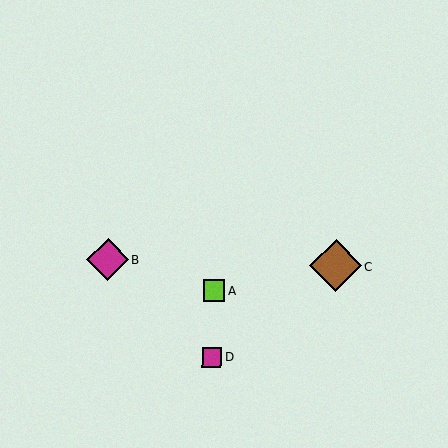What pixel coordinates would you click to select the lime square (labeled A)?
Click at (214, 290) to select the lime square A.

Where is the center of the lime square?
The center of the lime square is at (214, 290).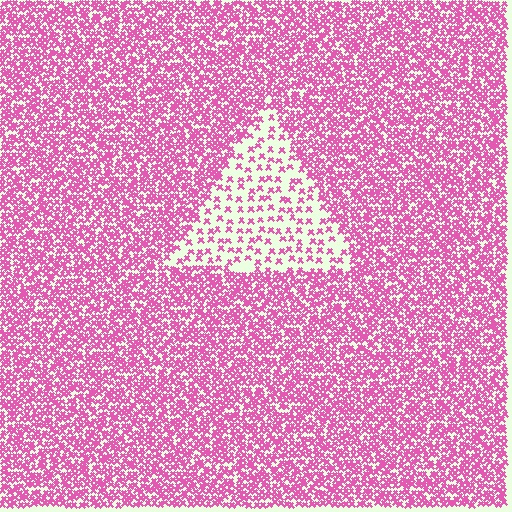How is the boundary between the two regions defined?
The boundary is defined by a change in element density (approximately 2.9x ratio). All elements are the same color, size, and shape.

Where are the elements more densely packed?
The elements are more densely packed outside the triangle boundary.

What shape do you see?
I see a triangle.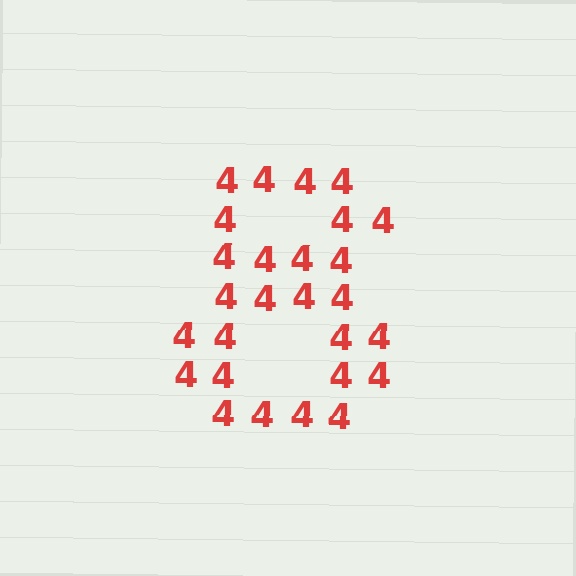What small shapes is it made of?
It is made of small digit 4's.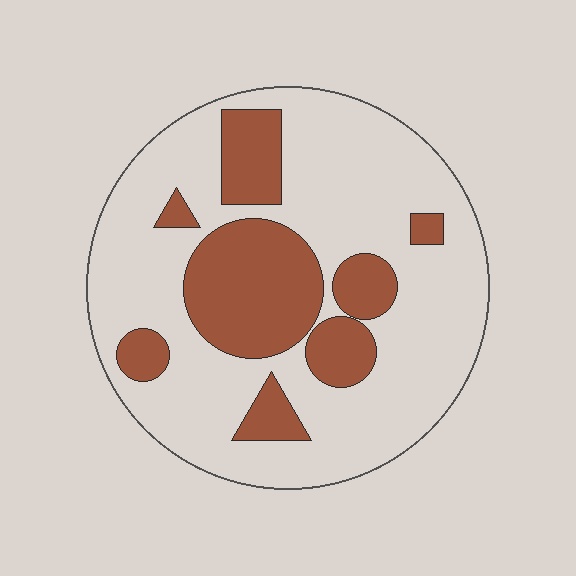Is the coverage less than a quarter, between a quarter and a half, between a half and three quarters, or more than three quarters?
Between a quarter and a half.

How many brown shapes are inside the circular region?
8.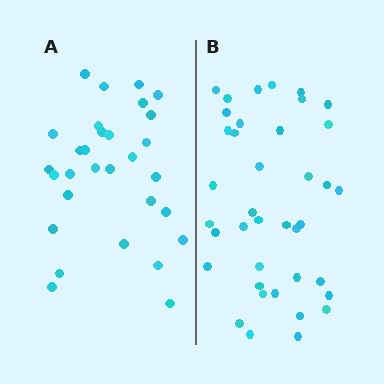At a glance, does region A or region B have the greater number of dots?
Region B (the right region) has more dots.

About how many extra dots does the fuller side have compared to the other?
Region B has roughly 8 or so more dots than region A.